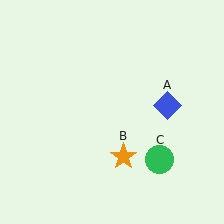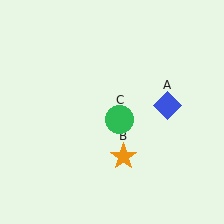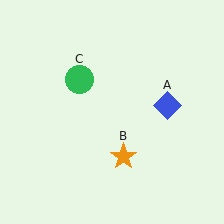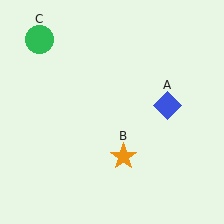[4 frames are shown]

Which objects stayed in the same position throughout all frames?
Blue diamond (object A) and orange star (object B) remained stationary.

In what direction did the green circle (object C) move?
The green circle (object C) moved up and to the left.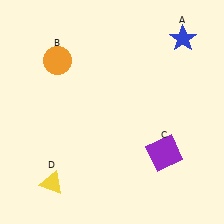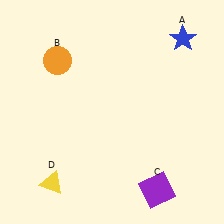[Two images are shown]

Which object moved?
The purple square (C) moved down.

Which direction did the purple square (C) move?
The purple square (C) moved down.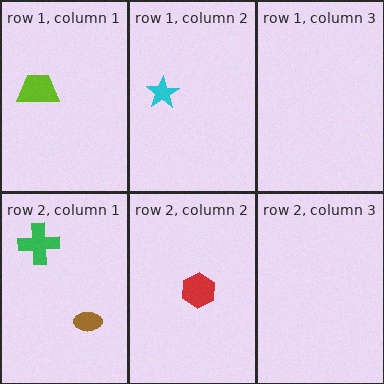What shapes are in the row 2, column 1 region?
The green cross, the brown ellipse.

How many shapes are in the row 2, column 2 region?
1.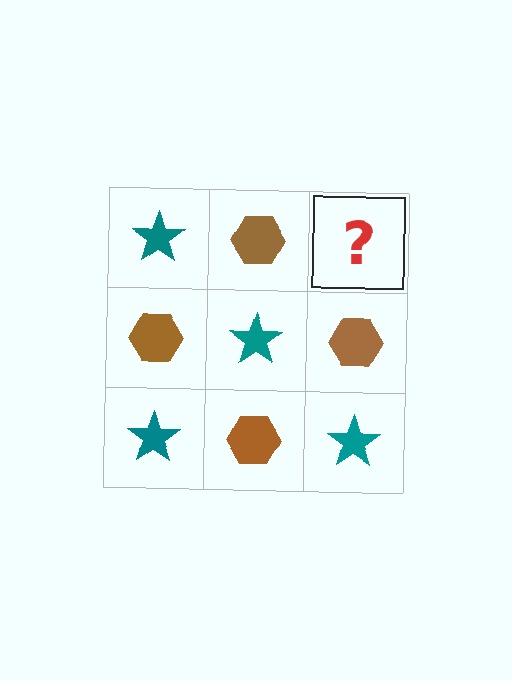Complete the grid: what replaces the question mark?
The question mark should be replaced with a teal star.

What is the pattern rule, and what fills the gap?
The rule is that it alternates teal star and brown hexagon in a checkerboard pattern. The gap should be filled with a teal star.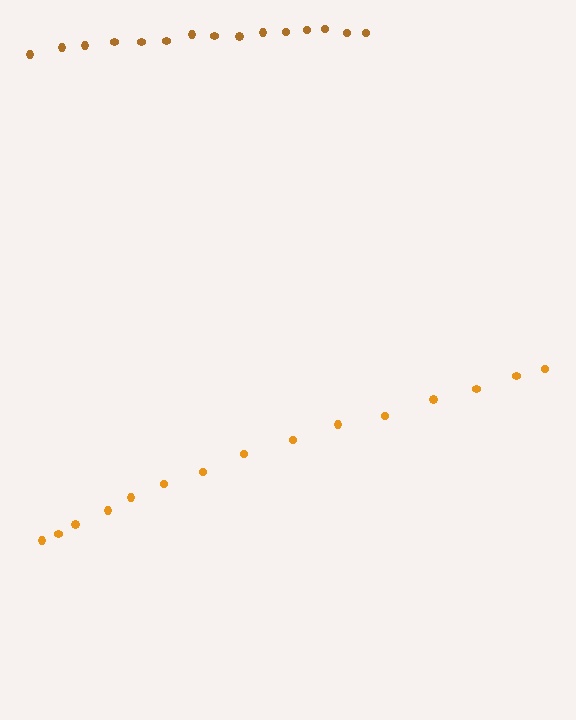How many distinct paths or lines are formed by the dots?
There are 2 distinct paths.